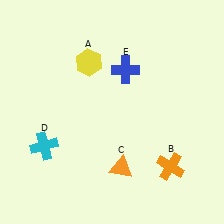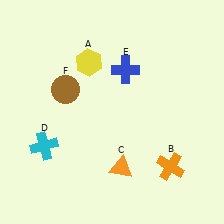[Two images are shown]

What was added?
A brown circle (F) was added in Image 2.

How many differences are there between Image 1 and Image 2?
There is 1 difference between the two images.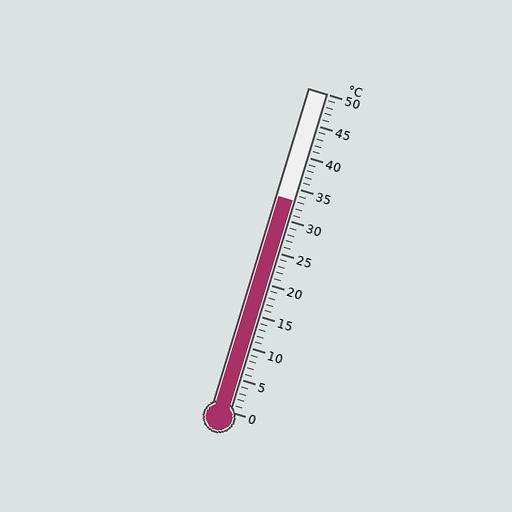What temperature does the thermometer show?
The thermometer shows approximately 33°C.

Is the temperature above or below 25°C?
The temperature is above 25°C.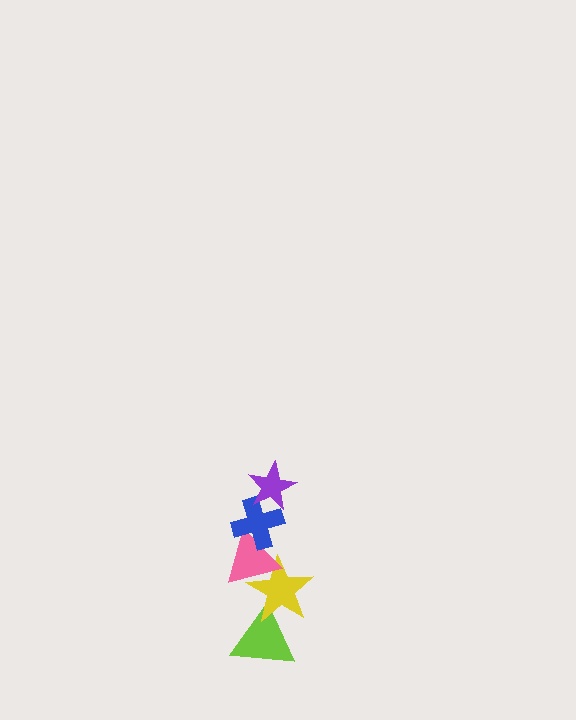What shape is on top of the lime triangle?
The yellow star is on top of the lime triangle.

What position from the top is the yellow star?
The yellow star is 4th from the top.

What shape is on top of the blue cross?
The purple star is on top of the blue cross.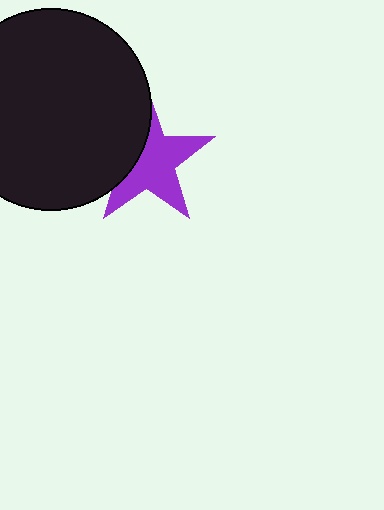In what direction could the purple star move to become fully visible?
The purple star could move right. That would shift it out from behind the black circle entirely.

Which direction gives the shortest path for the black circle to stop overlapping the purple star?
Moving left gives the shortest separation.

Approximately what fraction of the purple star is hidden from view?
Roughly 36% of the purple star is hidden behind the black circle.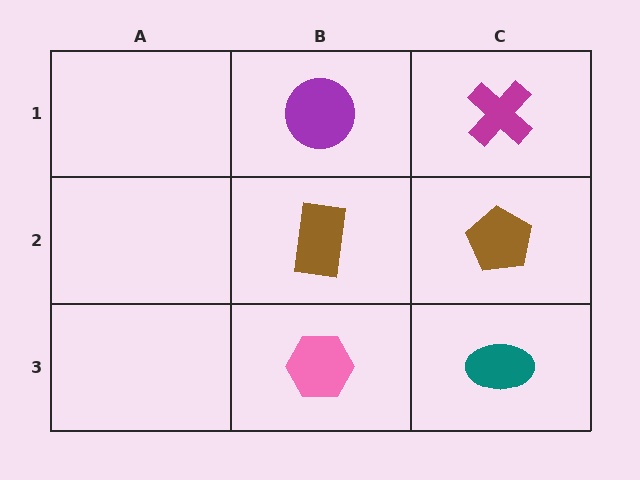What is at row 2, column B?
A brown rectangle.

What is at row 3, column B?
A pink hexagon.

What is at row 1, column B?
A purple circle.